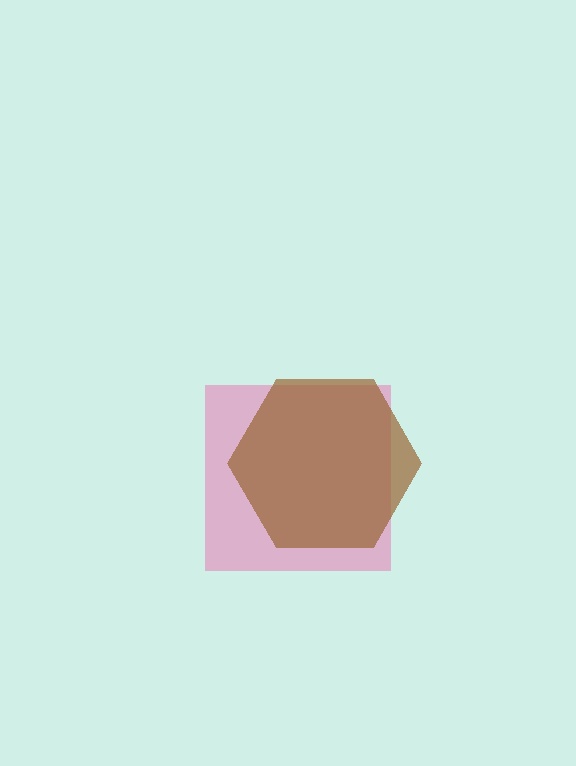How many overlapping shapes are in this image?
There are 2 overlapping shapes in the image.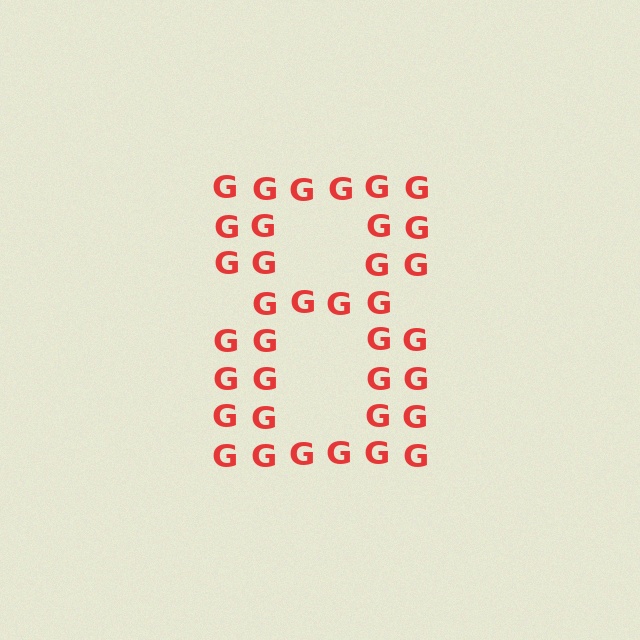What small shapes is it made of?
It is made of small letter G's.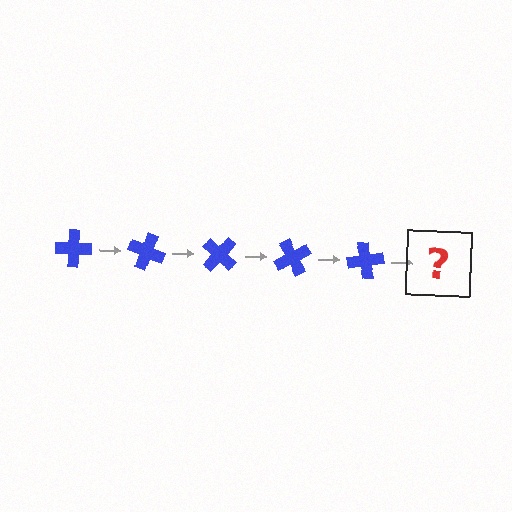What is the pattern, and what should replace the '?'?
The pattern is that the cross rotates 20 degrees each step. The '?' should be a blue cross rotated 100 degrees.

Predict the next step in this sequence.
The next step is a blue cross rotated 100 degrees.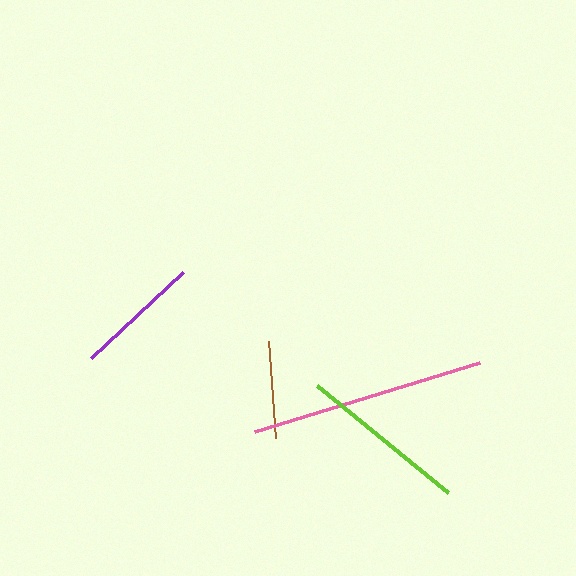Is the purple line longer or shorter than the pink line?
The pink line is longer than the purple line.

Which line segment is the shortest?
The brown line is the shortest at approximately 97 pixels.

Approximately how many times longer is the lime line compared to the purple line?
The lime line is approximately 1.4 times the length of the purple line.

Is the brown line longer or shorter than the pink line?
The pink line is longer than the brown line.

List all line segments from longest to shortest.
From longest to shortest: pink, lime, purple, brown.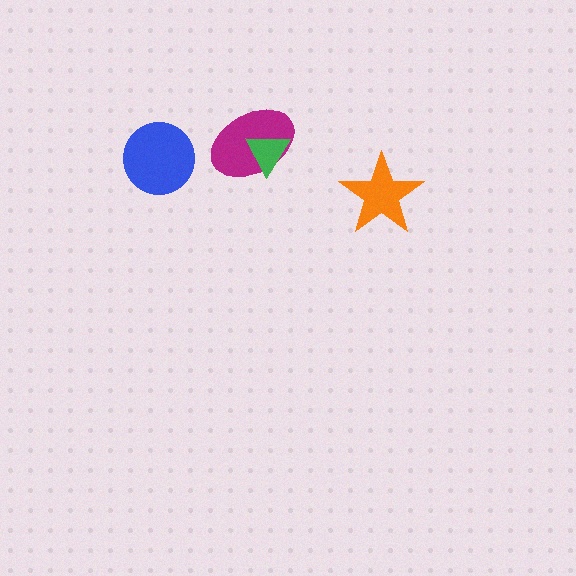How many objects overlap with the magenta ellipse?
1 object overlaps with the magenta ellipse.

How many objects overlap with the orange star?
0 objects overlap with the orange star.